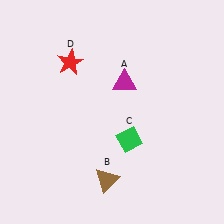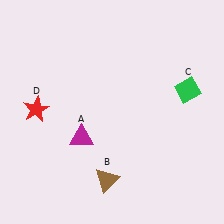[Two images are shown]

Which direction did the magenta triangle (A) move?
The magenta triangle (A) moved down.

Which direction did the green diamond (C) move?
The green diamond (C) moved right.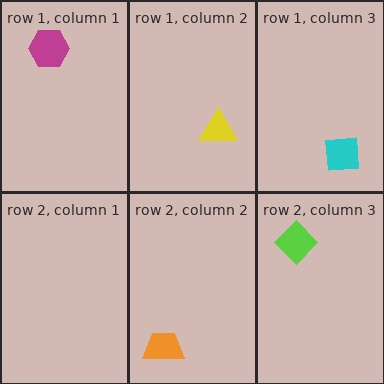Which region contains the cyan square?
The row 1, column 3 region.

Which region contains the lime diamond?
The row 2, column 3 region.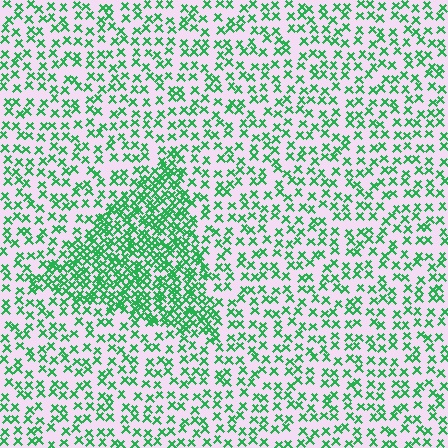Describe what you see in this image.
The image contains small green elements arranged at two different densities. A triangle-shaped region is visible where the elements are more densely packed than the surrounding area.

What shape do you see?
I see a triangle.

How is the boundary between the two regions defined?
The boundary is defined by a change in element density (approximately 2.4x ratio). All elements are the same color, size, and shape.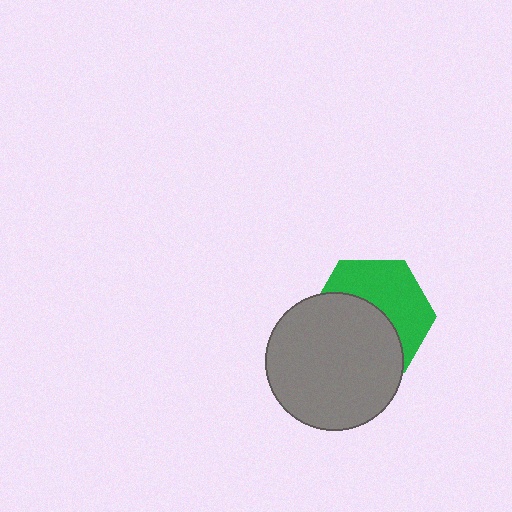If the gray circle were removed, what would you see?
You would see the complete green hexagon.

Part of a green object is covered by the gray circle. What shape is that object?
It is a hexagon.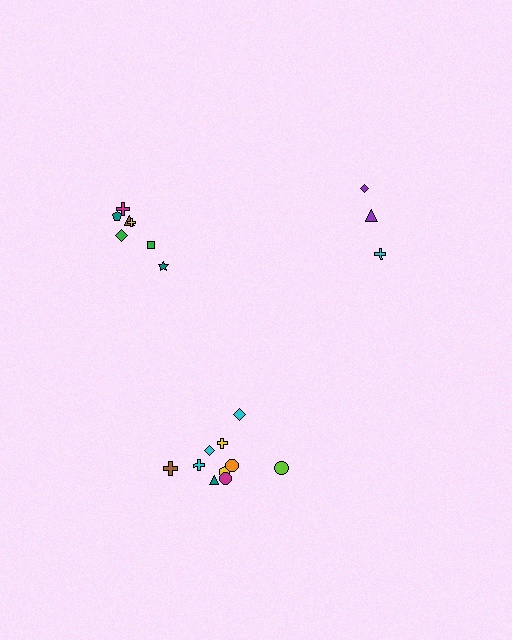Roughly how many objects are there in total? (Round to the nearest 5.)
Roughly 20 objects in total.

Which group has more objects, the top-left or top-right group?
The top-left group.